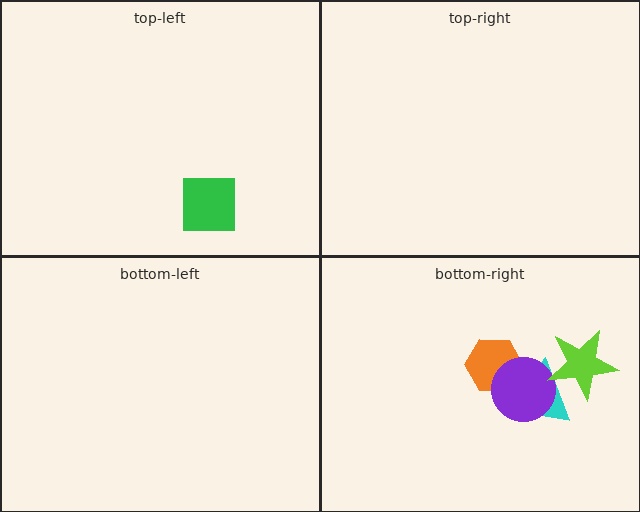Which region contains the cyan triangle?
The bottom-right region.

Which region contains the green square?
The top-left region.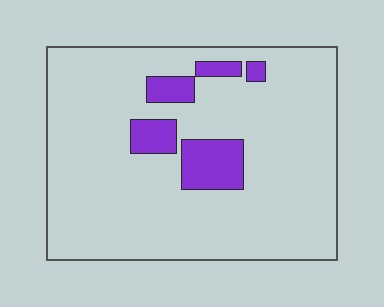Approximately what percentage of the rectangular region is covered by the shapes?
Approximately 10%.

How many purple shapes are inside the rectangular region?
5.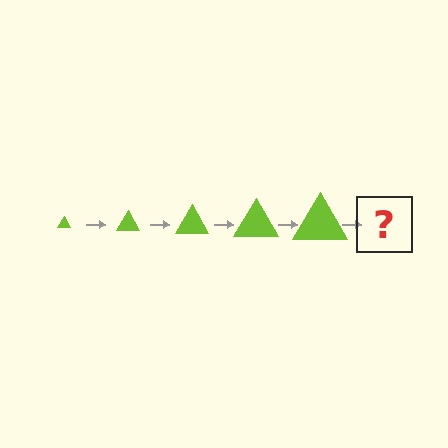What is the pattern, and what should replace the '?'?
The pattern is that the triangle gets progressively larger each step. The '?' should be a lime triangle, larger than the previous one.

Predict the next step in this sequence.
The next step is a lime triangle, larger than the previous one.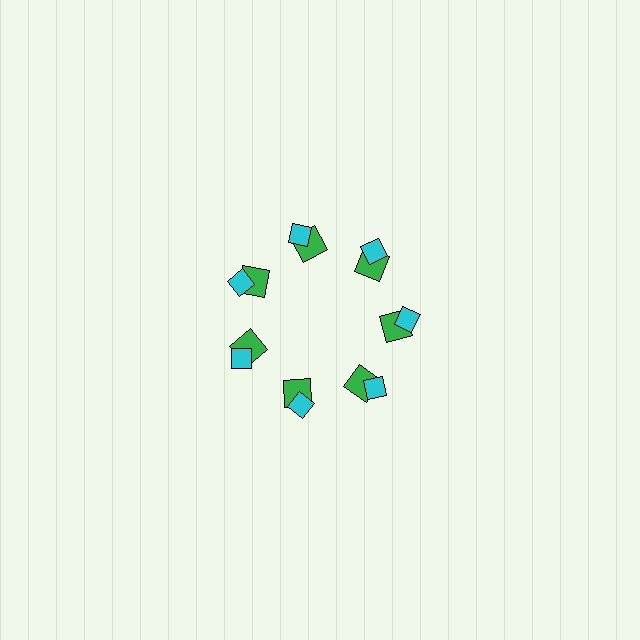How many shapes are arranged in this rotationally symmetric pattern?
There are 14 shapes, arranged in 7 groups of 2.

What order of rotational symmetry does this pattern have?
This pattern has 7-fold rotational symmetry.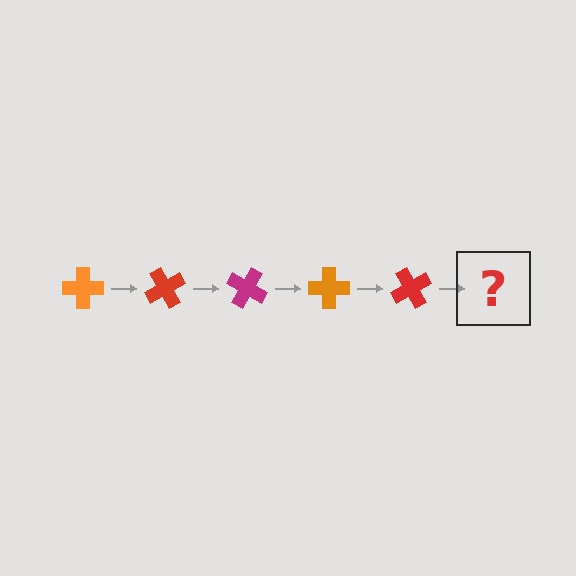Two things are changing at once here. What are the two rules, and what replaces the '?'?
The two rules are that it rotates 60 degrees each step and the color cycles through orange, red, and magenta. The '?' should be a magenta cross, rotated 300 degrees from the start.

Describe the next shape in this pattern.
It should be a magenta cross, rotated 300 degrees from the start.